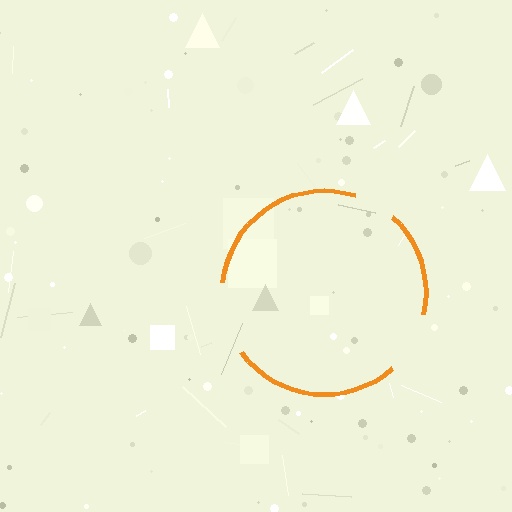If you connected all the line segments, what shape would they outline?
They would outline a circle.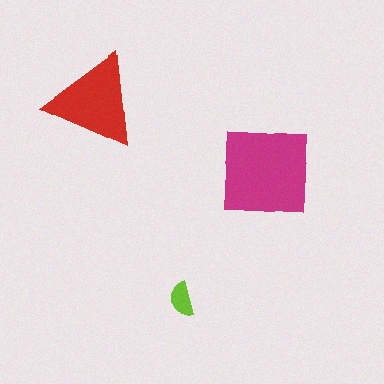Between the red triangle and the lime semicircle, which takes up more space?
The red triangle.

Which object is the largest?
The magenta square.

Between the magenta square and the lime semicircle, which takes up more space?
The magenta square.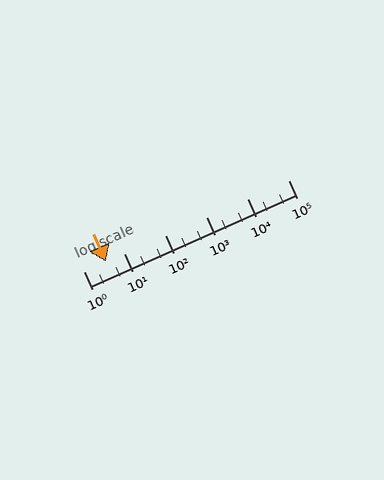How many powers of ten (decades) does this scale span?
The scale spans 5 decades, from 1 to 100000.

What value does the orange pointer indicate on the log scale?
The pointer indicates approximately 3.5.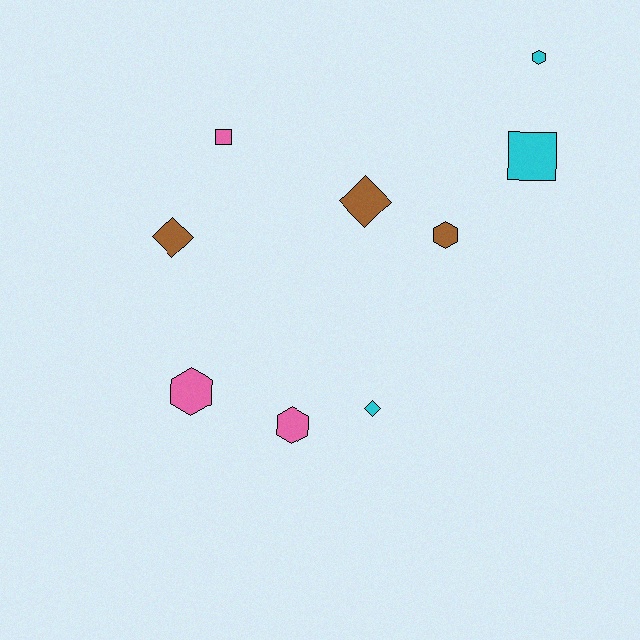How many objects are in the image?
There are 9 objects.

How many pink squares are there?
There is 1 pink square.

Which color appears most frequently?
Cyan, with 3 objects.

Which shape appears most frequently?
Hexagon, with 4 objects.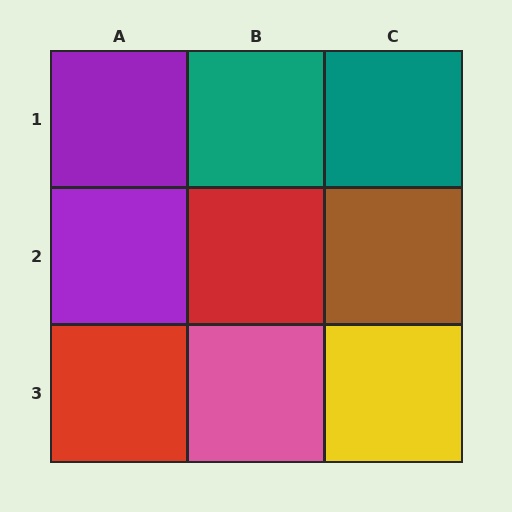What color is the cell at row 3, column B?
Pink.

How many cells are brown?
1 cell is brown.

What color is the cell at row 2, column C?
Brown.